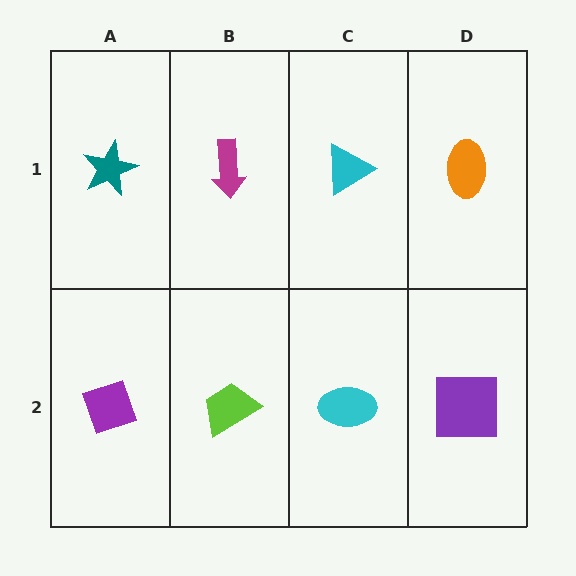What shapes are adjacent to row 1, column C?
A cyan ellipse (row 2, column C), a magenta arrow (row 1, column B), an orange ellipse (row 1, column D).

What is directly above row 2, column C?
A cyan triangle.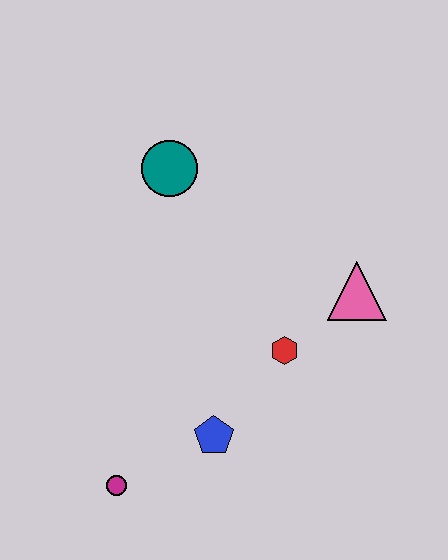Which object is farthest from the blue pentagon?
The teal circle is farthest from the blue pentagon.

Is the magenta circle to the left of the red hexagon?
Yes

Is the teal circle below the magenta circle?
No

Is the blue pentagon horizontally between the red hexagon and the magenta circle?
Yes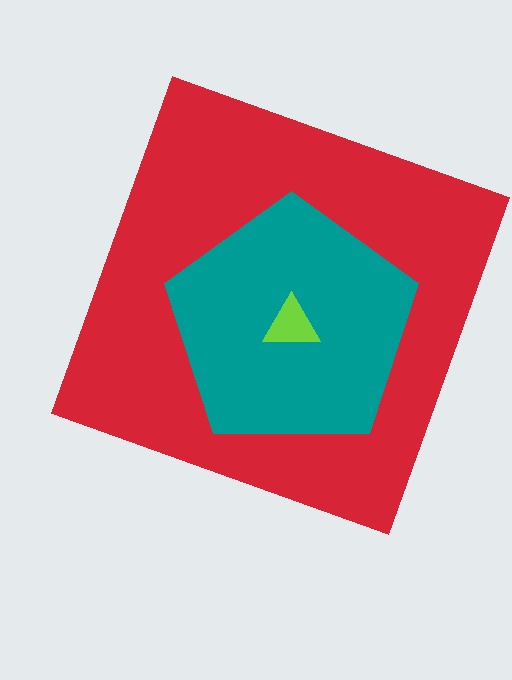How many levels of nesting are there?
3.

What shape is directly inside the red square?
The teal pentagon.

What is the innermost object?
The lime triangle.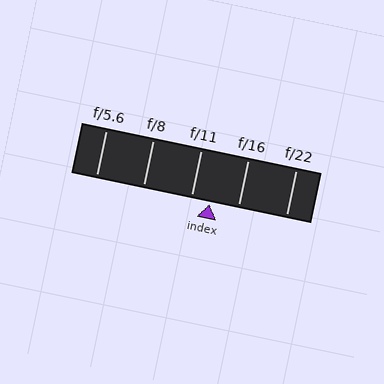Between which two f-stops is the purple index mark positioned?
The index mark is between f/11 and f/16.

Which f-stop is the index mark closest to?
The index mark is closest to f/11.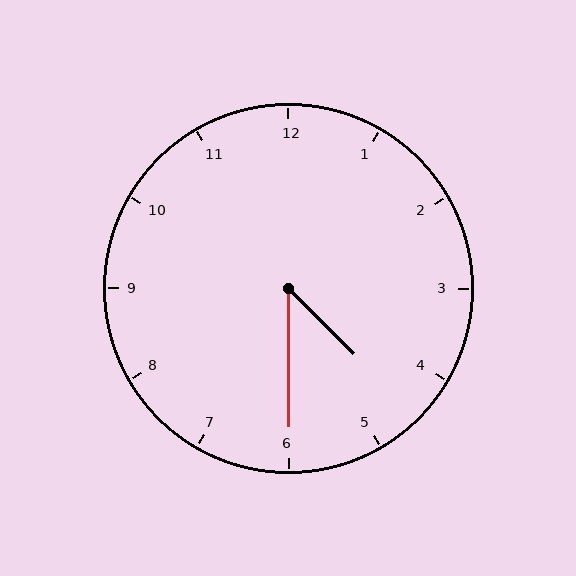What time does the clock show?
4:30.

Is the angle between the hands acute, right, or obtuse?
It is acute.